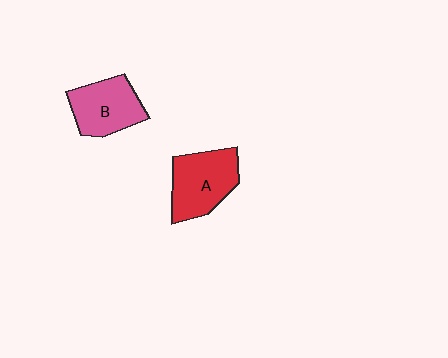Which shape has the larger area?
Shape A (red).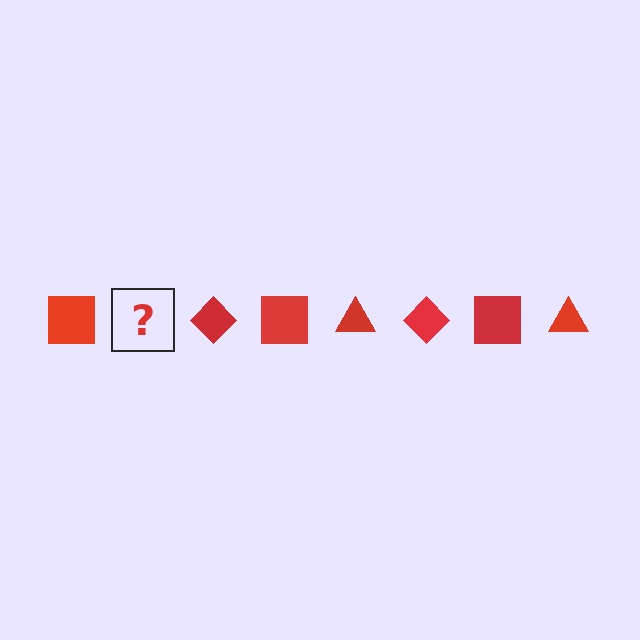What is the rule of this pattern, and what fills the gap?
The rule is that the pattern cycles through square, triangle, diamond shapes in red. The gap should be filled with a red triangle.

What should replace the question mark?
The question mark should be replaced with a red triangle.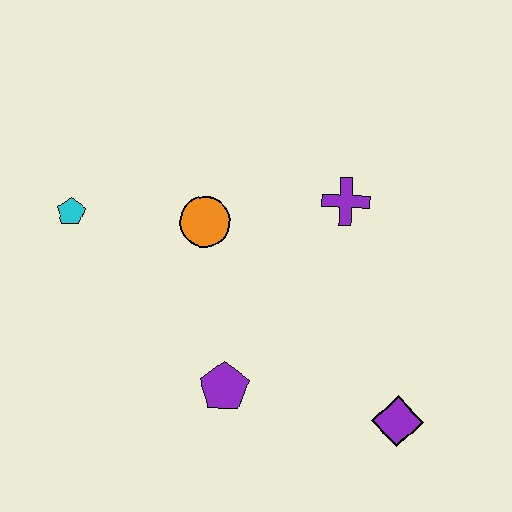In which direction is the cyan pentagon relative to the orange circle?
The cyan pentagon is to the left of the orange circle.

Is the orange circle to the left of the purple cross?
Yes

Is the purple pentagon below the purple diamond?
No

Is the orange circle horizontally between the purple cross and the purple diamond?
No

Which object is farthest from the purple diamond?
The cyan pentagon is farthest from the purple diamond.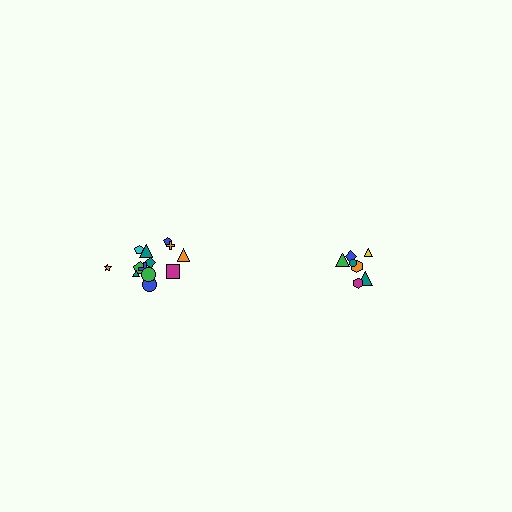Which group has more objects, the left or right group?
The left group.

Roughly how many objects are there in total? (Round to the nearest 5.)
Roughly 20 objects in total.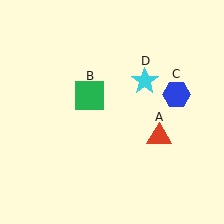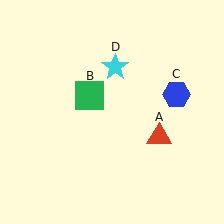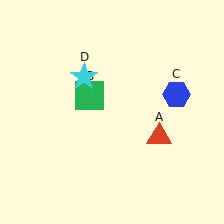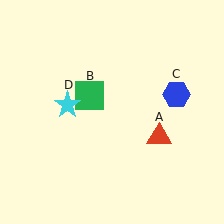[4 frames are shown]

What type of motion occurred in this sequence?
The cyan star (object D) rotated counterclockwise around the center of the scene.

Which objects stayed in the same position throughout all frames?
Red triangle (object A) and green square (object B) and blue hexagon (object C) remained stationary.